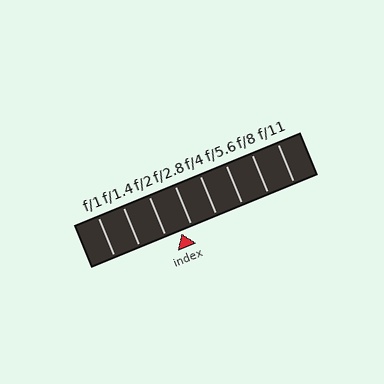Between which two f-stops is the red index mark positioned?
The index mark is between f/2 and f/2.8.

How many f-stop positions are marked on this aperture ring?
There are 8 f-stop positions marked.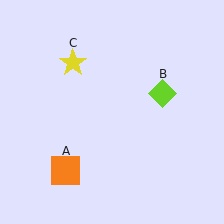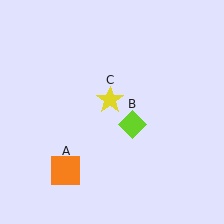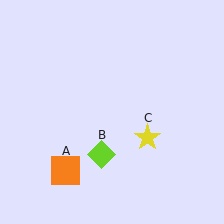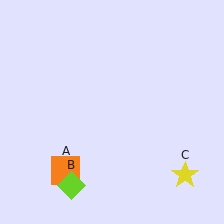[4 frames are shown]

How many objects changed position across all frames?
2 objects changed position: lime diamond (object B), yellow star (object C).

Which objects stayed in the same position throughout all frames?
Orange square (object A) remained stationary.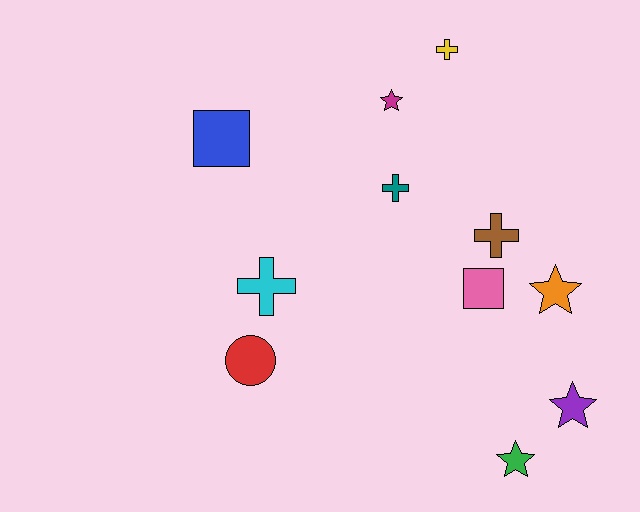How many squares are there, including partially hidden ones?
There are 2 squares.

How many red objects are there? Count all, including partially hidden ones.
There is 1 red object.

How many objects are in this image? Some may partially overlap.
There are 11 objects.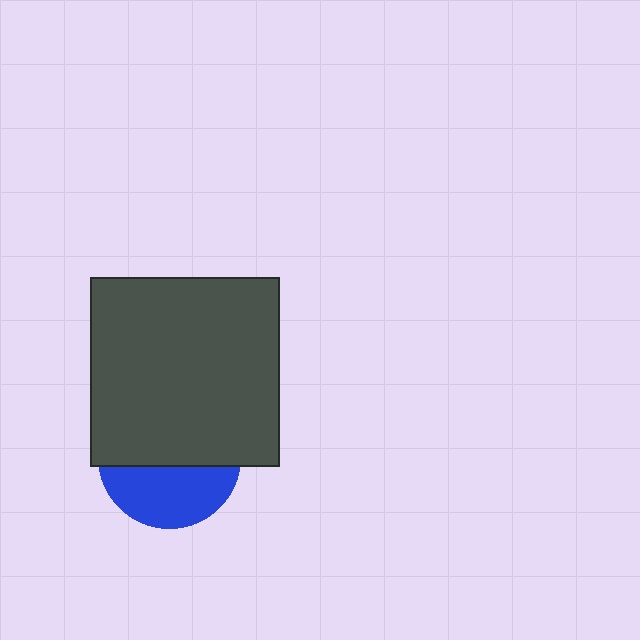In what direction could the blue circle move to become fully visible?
The blue circle could move down. That would shift it out from behind the dark gray square entirely.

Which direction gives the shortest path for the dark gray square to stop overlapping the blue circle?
Moving up gives the shortest separation.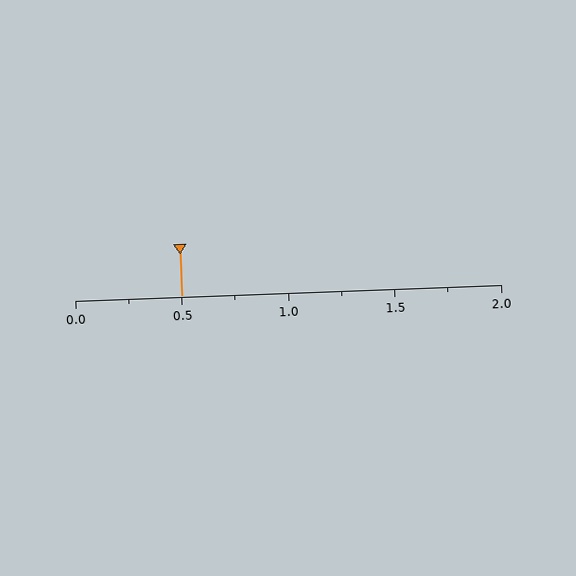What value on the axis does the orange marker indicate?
The marker indicates approximately 0.5.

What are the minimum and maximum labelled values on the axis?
The axis runs from 0.0 to 2.0.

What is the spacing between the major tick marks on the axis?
The major ticks are spaced 0.5 apart.